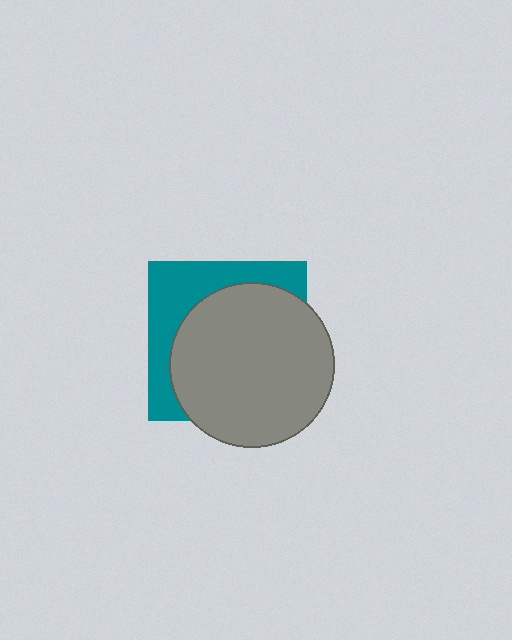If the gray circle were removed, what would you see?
You would see the complete teal square.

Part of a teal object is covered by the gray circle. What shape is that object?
It is a square.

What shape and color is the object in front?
The object in front is a gray circle.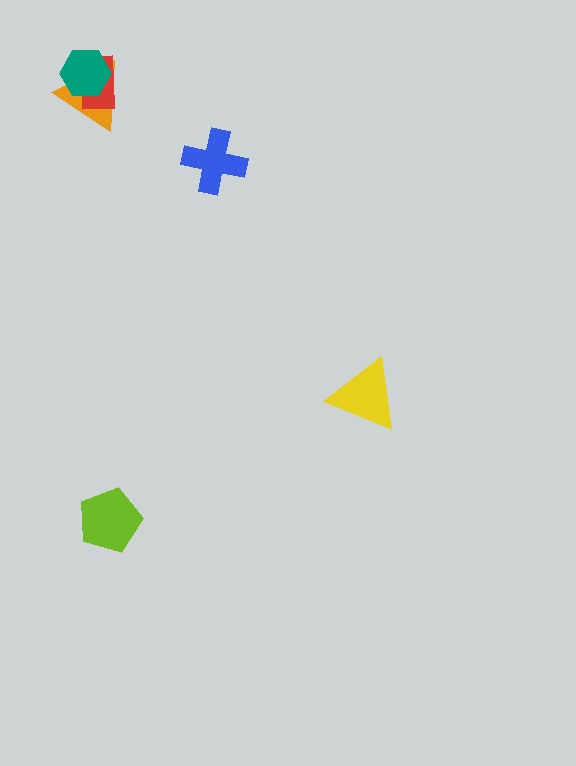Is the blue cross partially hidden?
No, no other shape covers it.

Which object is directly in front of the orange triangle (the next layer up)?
The red rectangle is directly in front of the orange triangle.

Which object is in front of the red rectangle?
The teal hexagon is in front of the red rectangle.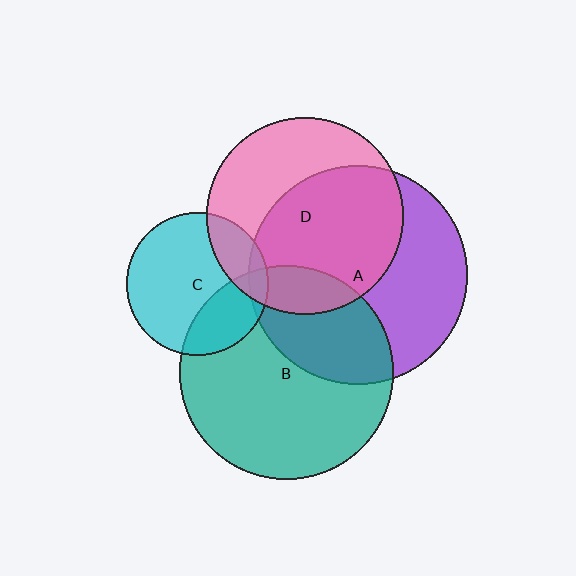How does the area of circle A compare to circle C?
Approximately 2.4 times.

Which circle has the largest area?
Circle A (purple).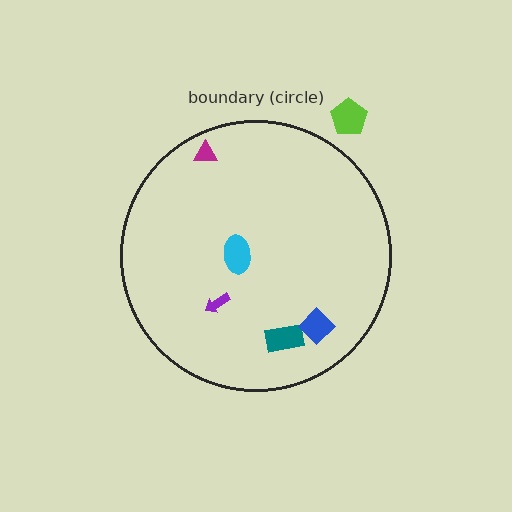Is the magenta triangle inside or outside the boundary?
Inside.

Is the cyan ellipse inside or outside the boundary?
Inside.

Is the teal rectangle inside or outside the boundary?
Inside.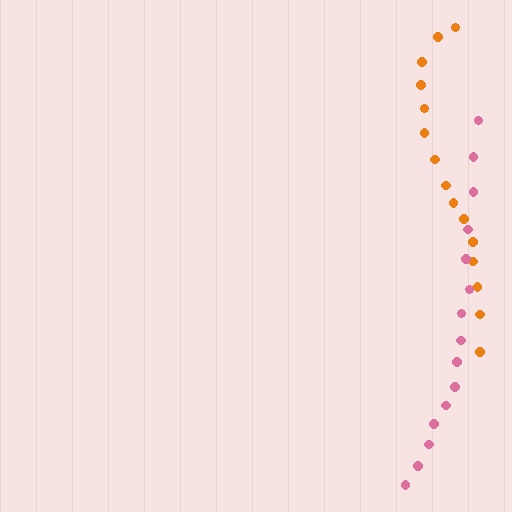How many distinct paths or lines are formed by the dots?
There are 2 distinct paths.